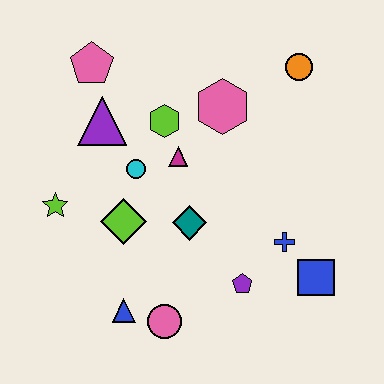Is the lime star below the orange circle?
Yes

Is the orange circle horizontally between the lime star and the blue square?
Yes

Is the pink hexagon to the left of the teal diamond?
No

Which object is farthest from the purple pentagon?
The pink pentagon is farthest from the purple pentagon.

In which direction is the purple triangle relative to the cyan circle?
The purple triangle is above the cyan circle.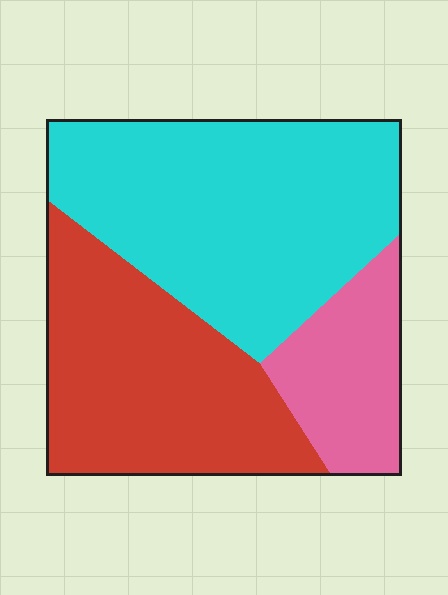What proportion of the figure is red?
Red covers 36% of the figure.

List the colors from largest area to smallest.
From largest to smallest: cyan, red, pink.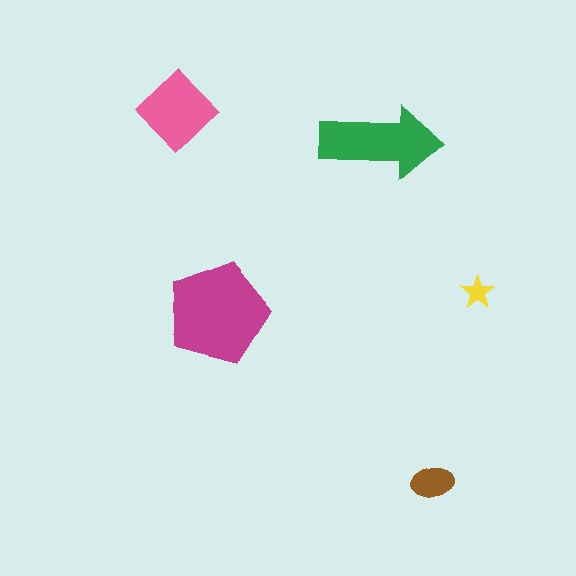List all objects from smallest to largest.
The yellow star, the brown ellipse, the pink diamond, the green arrow, the magenta pentagon.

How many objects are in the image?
There are 5 objects in the image.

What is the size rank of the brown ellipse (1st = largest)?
4th.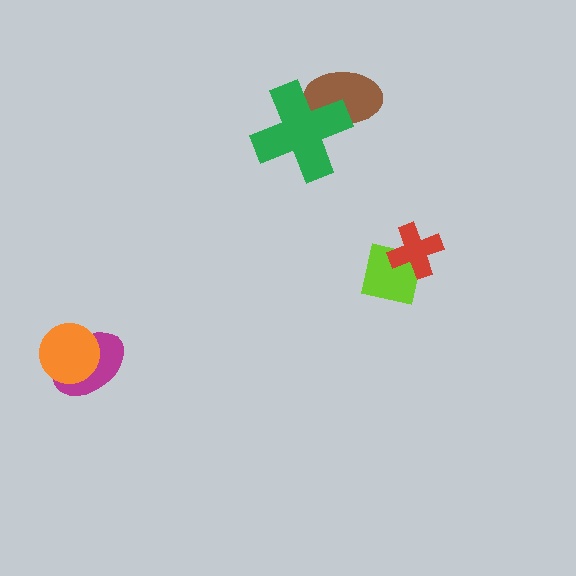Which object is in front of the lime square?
The red cross is in front of the lime square.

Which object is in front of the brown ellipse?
The green cross is in front of the brown ellipse.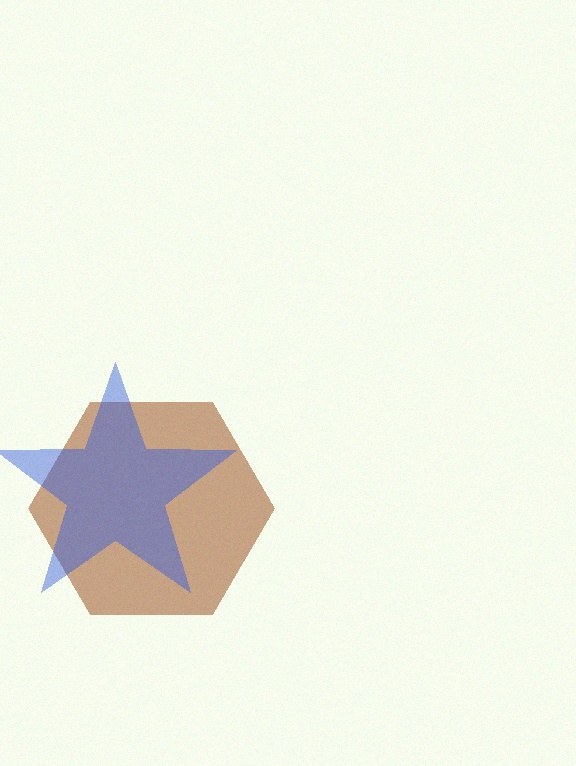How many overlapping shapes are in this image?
There are 2 overlapping shapes in the image.